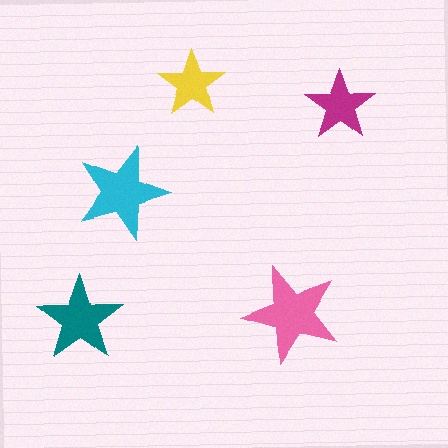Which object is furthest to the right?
The magenta star is rightmost.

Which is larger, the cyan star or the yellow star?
The cyan one.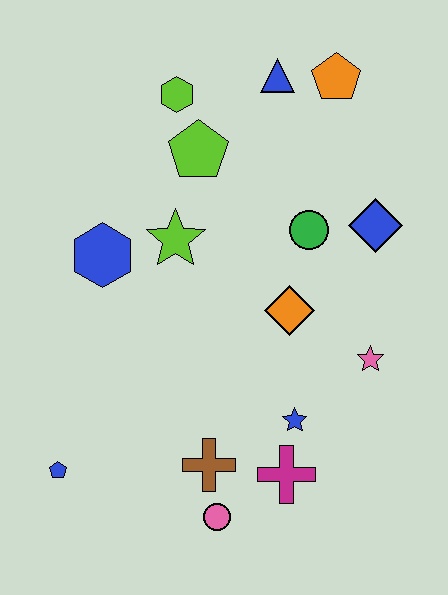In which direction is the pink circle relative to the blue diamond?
The pink circle is below the blue diamond.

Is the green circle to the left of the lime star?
No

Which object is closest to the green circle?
The blue diamond is closest to the green circle.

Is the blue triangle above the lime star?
Yes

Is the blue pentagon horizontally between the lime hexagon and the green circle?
No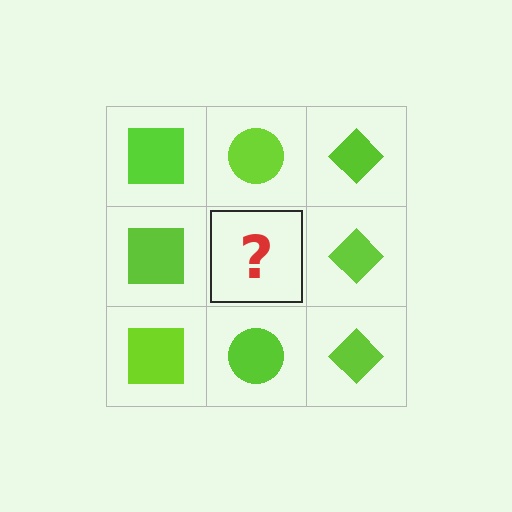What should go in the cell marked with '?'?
The missing cell should contain a lime circle.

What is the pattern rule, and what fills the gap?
The rule is that each column has a consistent shape. The gap should be filled with a lime circle.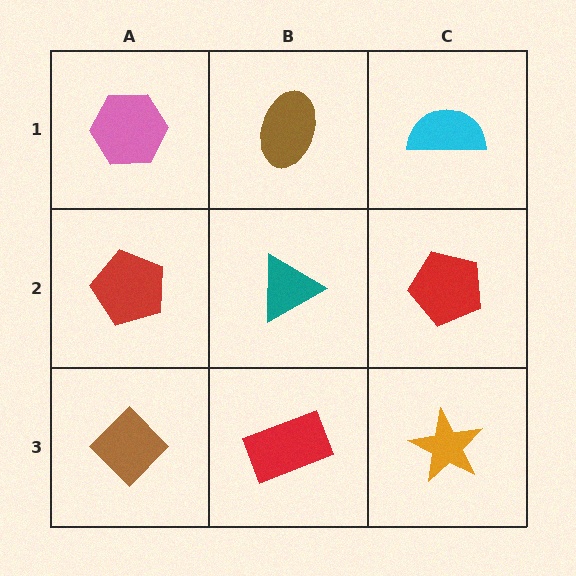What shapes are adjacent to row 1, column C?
A red pentagon (row 2, column C), a brown ellipse (row 1, column B).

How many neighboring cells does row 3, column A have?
2.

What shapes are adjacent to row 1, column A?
A red pentagon (row 2, column A), a brown ellipse (row 1, column B).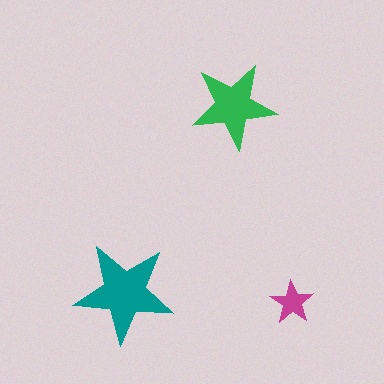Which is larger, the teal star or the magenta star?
The teal one.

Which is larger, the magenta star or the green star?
The green one.